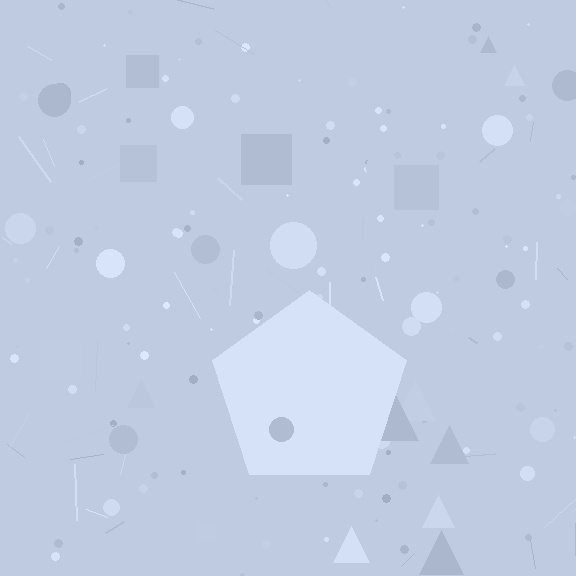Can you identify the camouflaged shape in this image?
The camouflaged shape is a pentagon.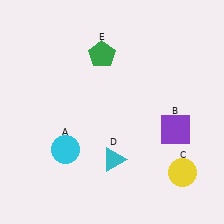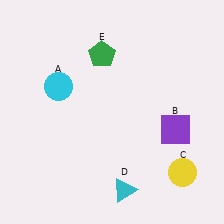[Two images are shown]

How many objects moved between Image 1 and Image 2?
2 objects moved between the two images.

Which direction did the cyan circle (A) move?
The cyan circle (A) moved up.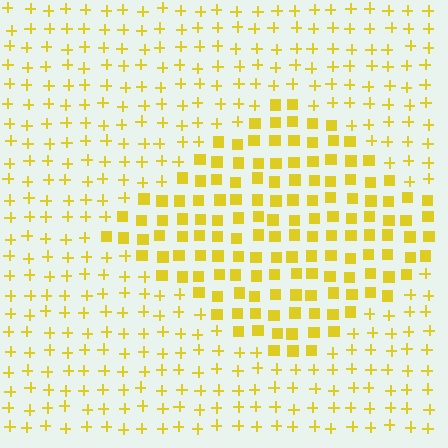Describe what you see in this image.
The image is filled with small yellow elements arranged in a uniform grid. A diamond-shaped region contains squares, while the surrounding area contains plus signs. The boundary is defined purely by the change in element shape.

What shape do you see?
I see a diamond.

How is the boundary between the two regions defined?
The boundary is defined by a change in element shape: squares inside vs. plus signs outside. All elements share the same color and spacing.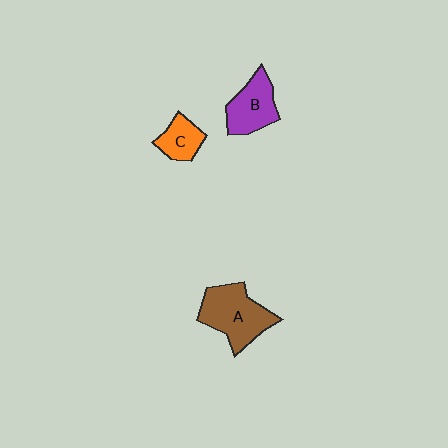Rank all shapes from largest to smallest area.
From largest to smallest: A (brown), B (purple), C (orange).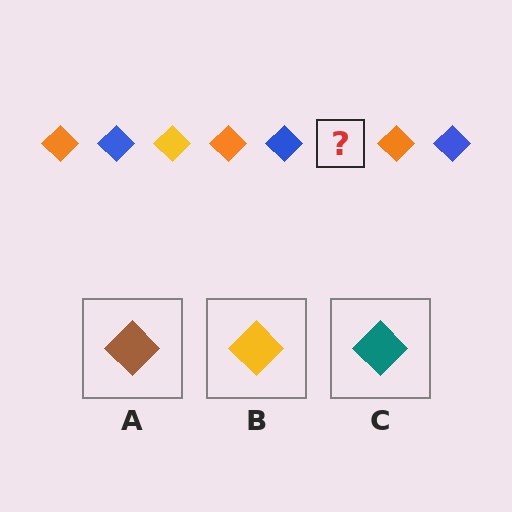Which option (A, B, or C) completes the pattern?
B.